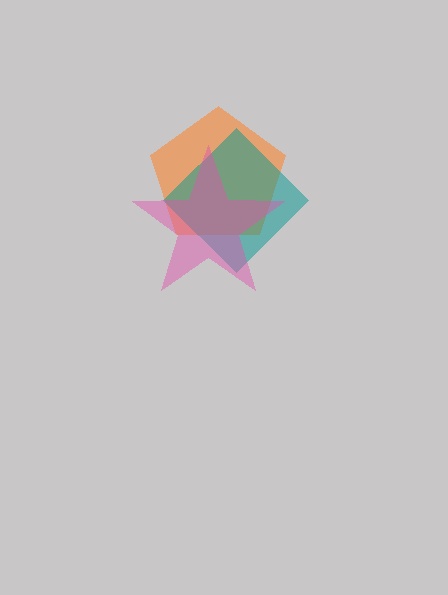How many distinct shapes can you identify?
There are 3 distinct shapes: an orange pentagon, a teal diamond, a pink star.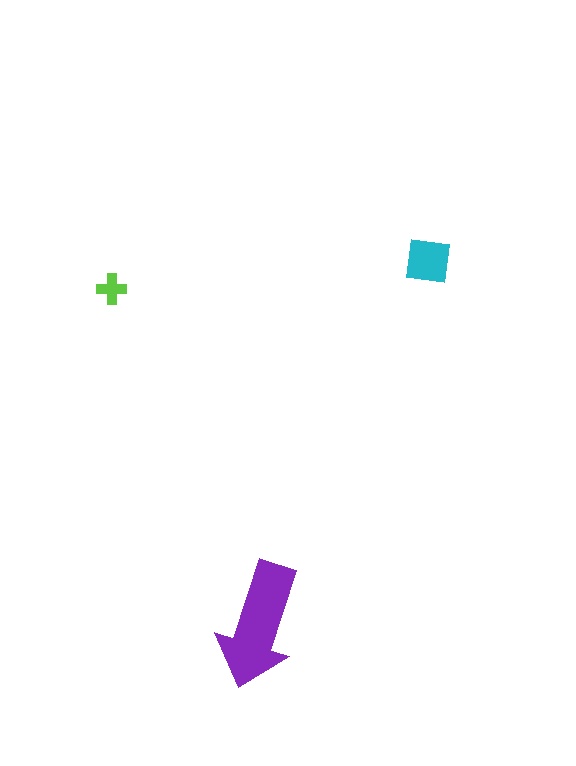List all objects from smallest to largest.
The lime cross, the cyan square, the purple arrow.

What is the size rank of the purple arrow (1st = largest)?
1st.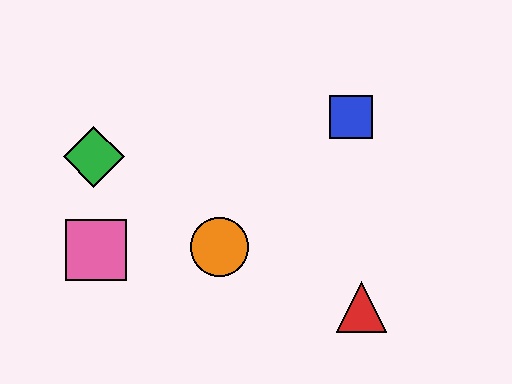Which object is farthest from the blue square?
The pink square is farthest from the blue square.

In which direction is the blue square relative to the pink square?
The blue square is to the right of the pink square.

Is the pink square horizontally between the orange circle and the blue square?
No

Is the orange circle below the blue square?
Yes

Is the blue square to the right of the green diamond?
Yes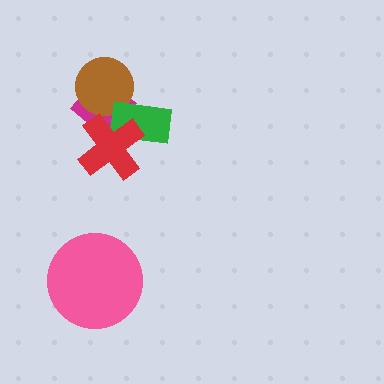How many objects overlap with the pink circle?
0 objects overlap with the pink circle.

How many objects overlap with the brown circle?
2 objects overlap with the brown circle.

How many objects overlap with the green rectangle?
3 objects overlap with the green rectangle.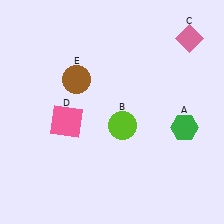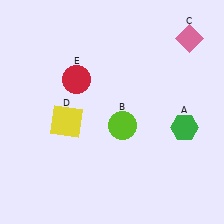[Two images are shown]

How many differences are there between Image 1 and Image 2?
There are 2 differences between the two images.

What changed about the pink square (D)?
In Image 1, D is pink. In Image 2, it changed to yellow.